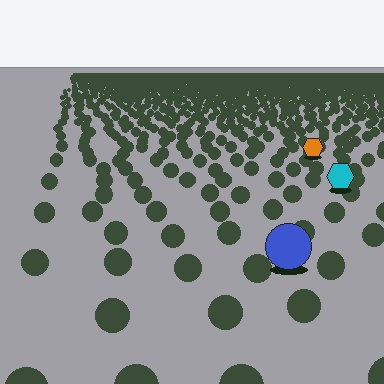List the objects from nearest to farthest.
From nearest to farthest: the blue circle, the cyan hexagon, the orange hexagon.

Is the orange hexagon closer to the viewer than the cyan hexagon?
No. The cyan hexagon is closer — you can tell from the texture gradient: the ground texture is coarser near it.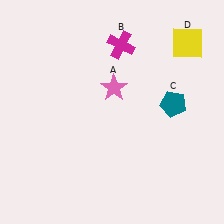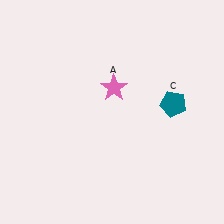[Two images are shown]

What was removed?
The magenta cross (B), the yellow square (D) were removed in Image 2.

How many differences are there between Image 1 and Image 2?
There are 2 differences between the two images.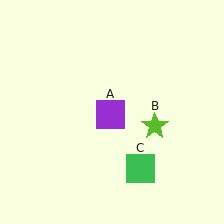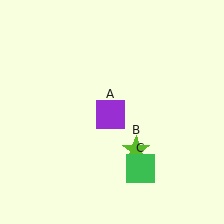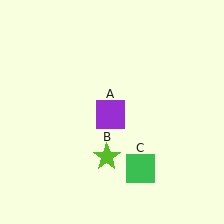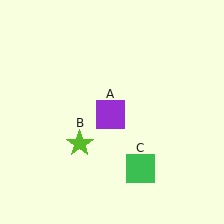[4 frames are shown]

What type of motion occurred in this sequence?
The lime star (object B) rotated clockwise around the center of the scene.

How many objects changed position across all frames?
1 object changed position: lime star (object B).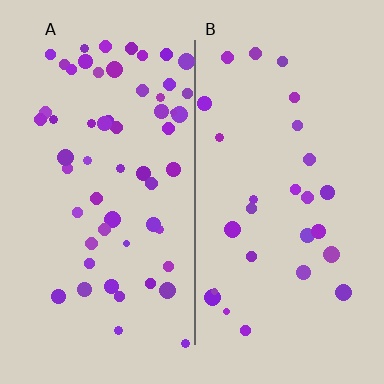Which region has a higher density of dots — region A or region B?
A (the left).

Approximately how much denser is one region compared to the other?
Approximately 2.1× — region A over region B.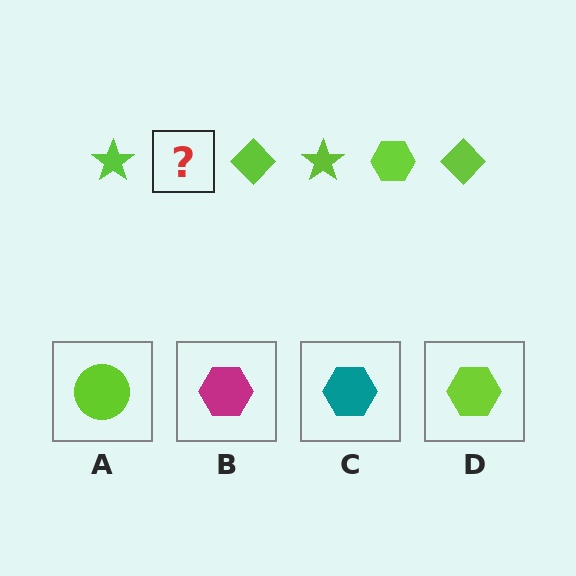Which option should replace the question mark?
Option D.